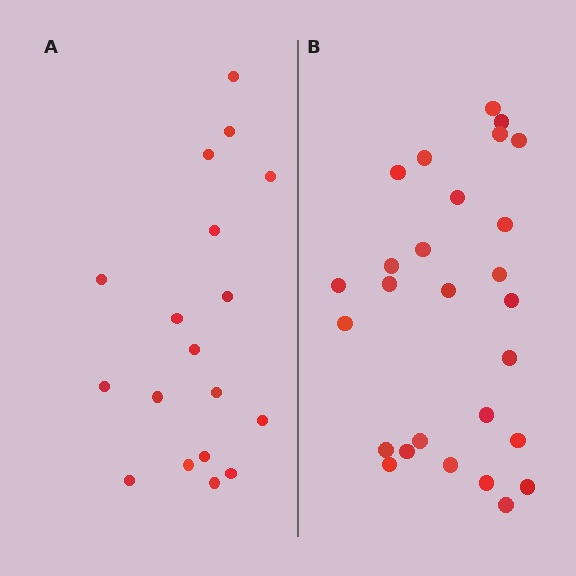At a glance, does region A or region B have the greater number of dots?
Region B (the right region) has more dots.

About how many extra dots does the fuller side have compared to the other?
Region B has roughly 8 or so more dots than region A.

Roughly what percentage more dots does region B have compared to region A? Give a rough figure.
About 50% more.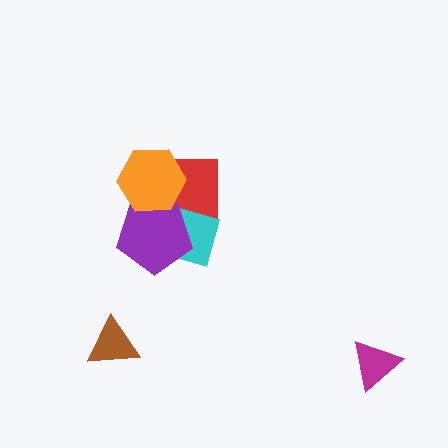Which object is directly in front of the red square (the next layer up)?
The cyan rectangle is directly in front of the red square.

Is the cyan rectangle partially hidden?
Yes, it is partially covered by another shape.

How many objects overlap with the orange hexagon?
3 objects overlap with the orange hexagon.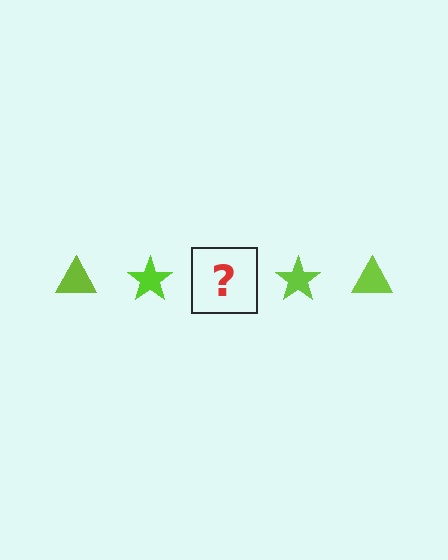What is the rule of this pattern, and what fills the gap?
The rule is that the pattern cycles through triangle, star shapes in lime. The gap should be filled with a lime triangle.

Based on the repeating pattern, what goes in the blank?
The blank should be a lime triangle.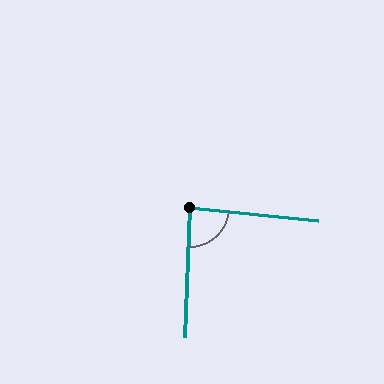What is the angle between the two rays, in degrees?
Approximately 86 degrees.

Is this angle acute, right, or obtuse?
It is approximately a right angle.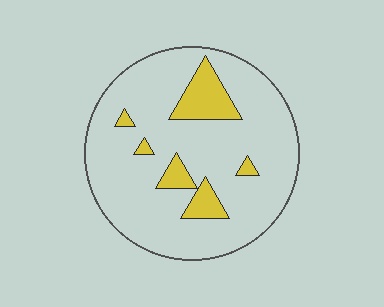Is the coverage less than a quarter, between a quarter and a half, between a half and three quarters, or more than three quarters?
Less than a quarter.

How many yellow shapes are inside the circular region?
6.